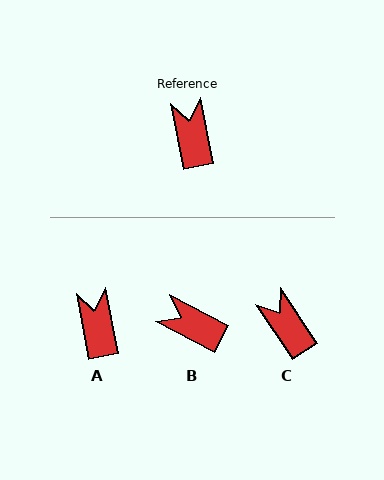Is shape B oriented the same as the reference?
No, it is off by about 52 degrees.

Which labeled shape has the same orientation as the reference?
A.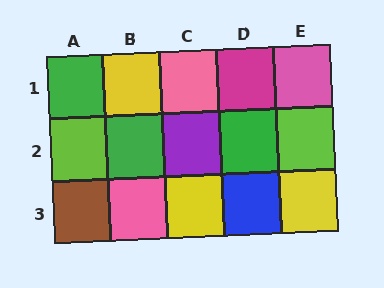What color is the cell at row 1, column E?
Pink.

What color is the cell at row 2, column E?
Lime.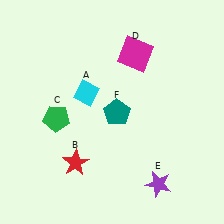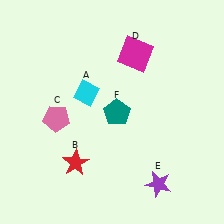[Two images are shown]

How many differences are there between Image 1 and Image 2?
There is 1 difference between the two images.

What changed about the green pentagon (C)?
In Image 1, C is green. In Image 2, it changed to pink.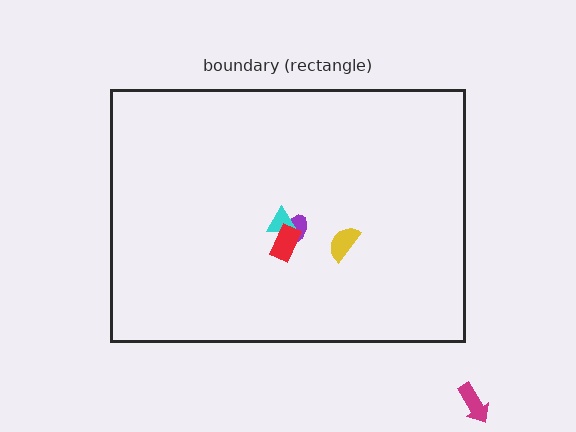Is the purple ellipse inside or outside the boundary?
Inside.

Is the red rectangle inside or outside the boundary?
Inside.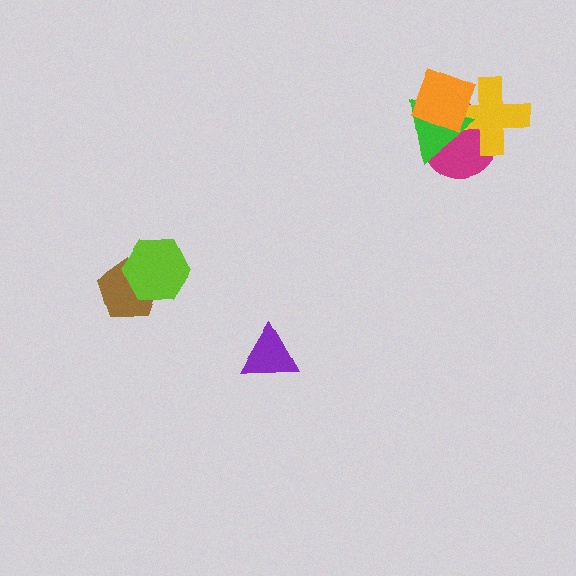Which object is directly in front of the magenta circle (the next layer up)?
The yellow cross is directly in front of the magenta circle.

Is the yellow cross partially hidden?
Yes, it is partially covered by another shape.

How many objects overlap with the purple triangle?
0 objects overlap with the purple triangle.